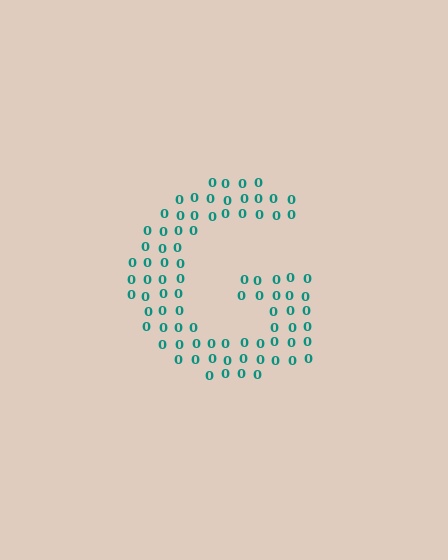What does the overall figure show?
The overall figure shows the letter G.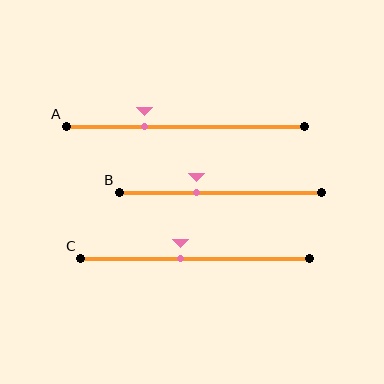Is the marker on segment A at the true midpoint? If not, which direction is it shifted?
No, the marker on segment A is shifted to the left by about 17% of the segment length.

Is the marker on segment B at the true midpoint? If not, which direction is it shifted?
No, the marker on segment B is shifted to the left by about 12% of the segment length.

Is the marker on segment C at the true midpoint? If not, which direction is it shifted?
No, the marker on segment C is shifted to the left by about 6% of the segment length.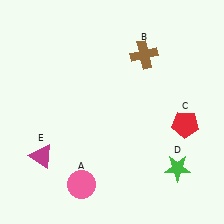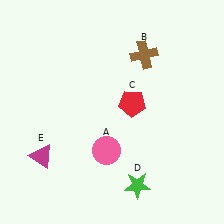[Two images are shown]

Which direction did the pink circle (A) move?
The pink circle (A) moved up.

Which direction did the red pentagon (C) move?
The red pentagon (C) moved left.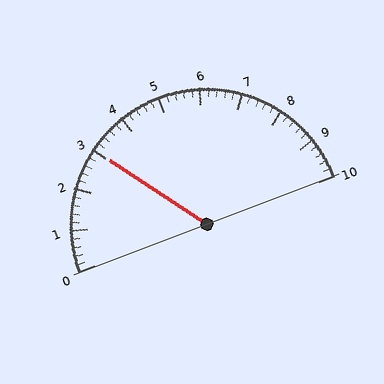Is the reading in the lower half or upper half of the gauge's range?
The reading is in the lower half of the range (0 to 10).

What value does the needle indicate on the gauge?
The needle indicates approximately 3.0.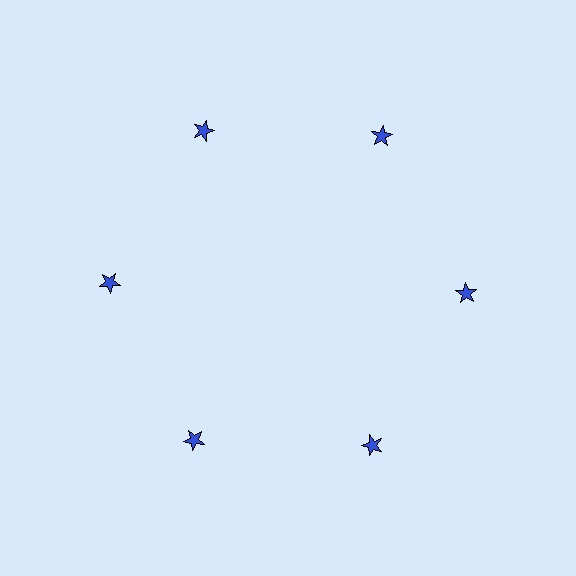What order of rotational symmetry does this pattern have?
This pattern has 6-fold rotational symmetry.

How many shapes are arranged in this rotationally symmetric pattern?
There are 6 shapes, arranged in 6 groups of 1.